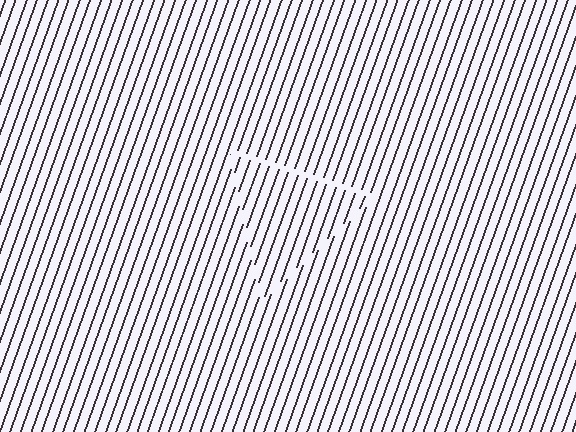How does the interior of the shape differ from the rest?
The interior of the shape contains the same grating, shifted by half a period — the contour is defined by the phase discontinuity where line-ends from the inner and outer gratings abut.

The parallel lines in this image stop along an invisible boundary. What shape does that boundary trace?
An illusory triangle. The interior of the shape contains the same grating, shifted by half a period — the contour is defined by the phase discontinuity where line-ends from the inner and outer gratings abut.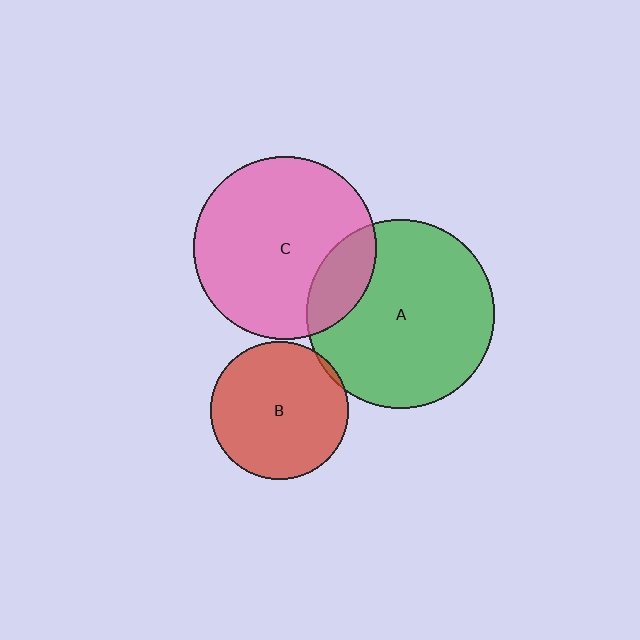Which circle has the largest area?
Circle A (green).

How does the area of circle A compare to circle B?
Approximately 1.8 times.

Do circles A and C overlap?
Yes.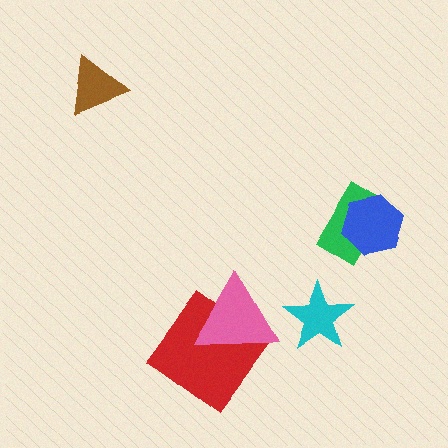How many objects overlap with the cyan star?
0 objects overlap with the cyan star.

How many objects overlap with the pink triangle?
1 object overlaps with the pink triangle.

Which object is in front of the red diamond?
The pink triangle is in front of the red diamond.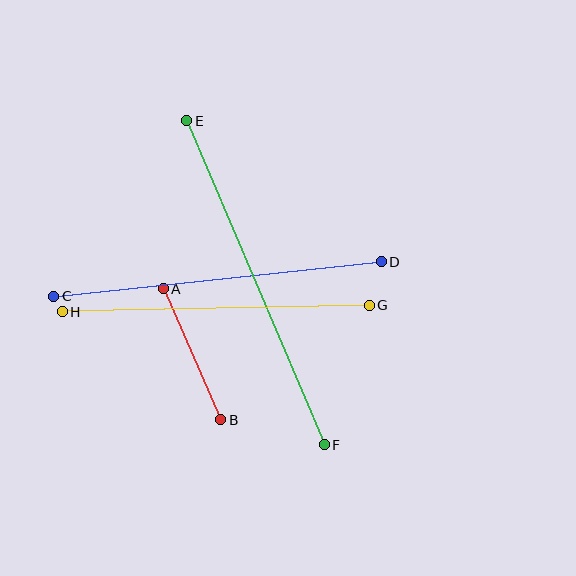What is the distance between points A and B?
The distance is approximately 143 pixels.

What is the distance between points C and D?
The distance is approximately 329 pixels.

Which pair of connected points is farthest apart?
Points E and F are farthest apart.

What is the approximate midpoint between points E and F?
The midpoint is at approximately (256, 283) pixels.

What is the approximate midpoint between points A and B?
The midpoint is at approximately (192, 354) pixels.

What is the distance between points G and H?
The distance is approximately 307 pixels.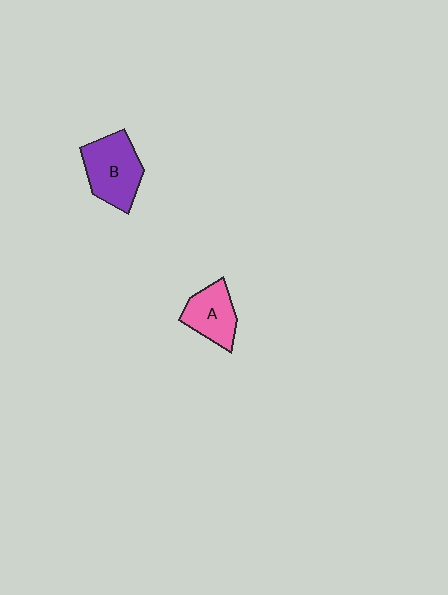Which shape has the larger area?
Shape B (purple).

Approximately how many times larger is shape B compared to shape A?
Approximately 1.3 times.